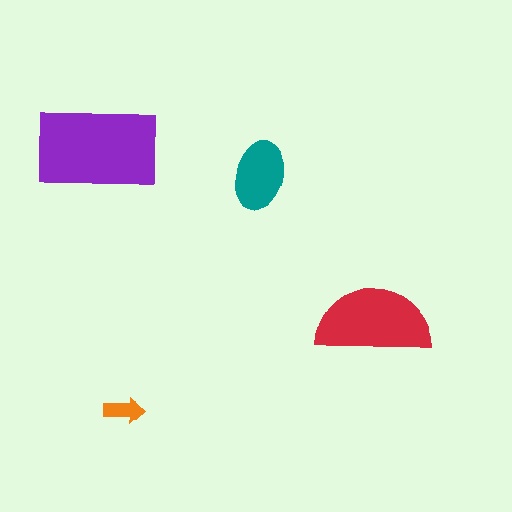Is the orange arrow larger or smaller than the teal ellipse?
Smaller.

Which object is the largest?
The purple rectangle.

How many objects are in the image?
There are 4 objects in the image.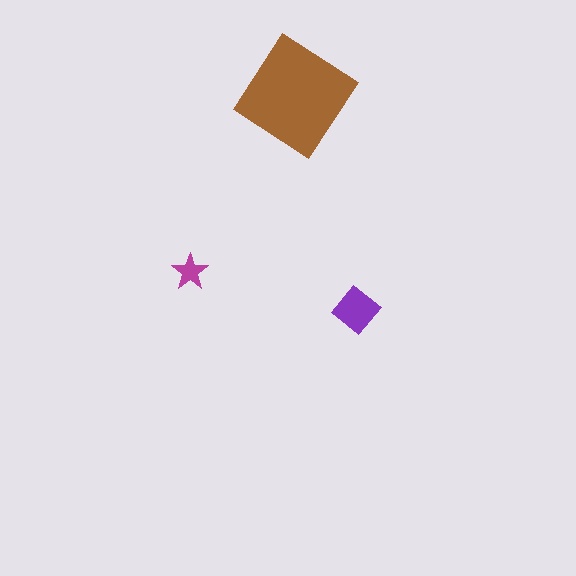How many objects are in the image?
There are 3 objects in the image.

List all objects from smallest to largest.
The magenta star, the purple diamond, the brown diamond.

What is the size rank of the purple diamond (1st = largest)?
2nd.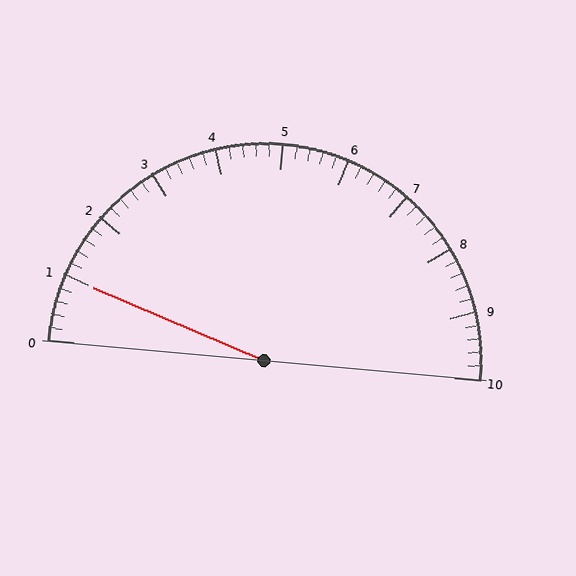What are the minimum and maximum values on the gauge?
The gauge ranges from 0 to 10.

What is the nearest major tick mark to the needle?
The nearest major tick mark is 1.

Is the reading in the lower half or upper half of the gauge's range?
The reading is in the lower half of the range (0 to 10).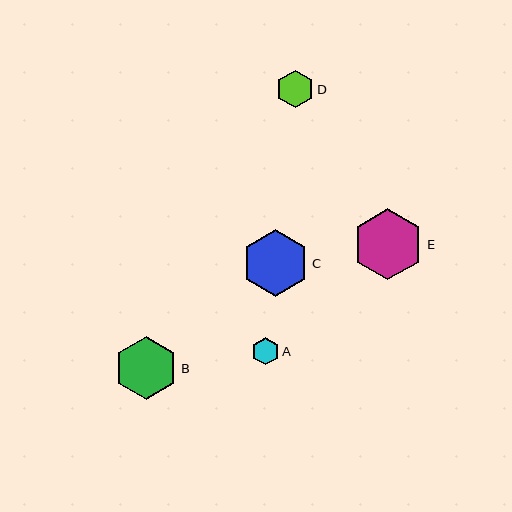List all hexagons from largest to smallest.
From largest to smallest: E, C, B, D, A.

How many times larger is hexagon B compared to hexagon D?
Hexagon B is approximately 1.7 times the size of hexagon D.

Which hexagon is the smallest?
Hexagon A is the smallest with a size of approximately 27 pixels.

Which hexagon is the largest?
Hexagon E is the largest with a size of approximately 71 pixels.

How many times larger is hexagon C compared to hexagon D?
Hexagon C is approximately 1.8 times the size of hexagon D.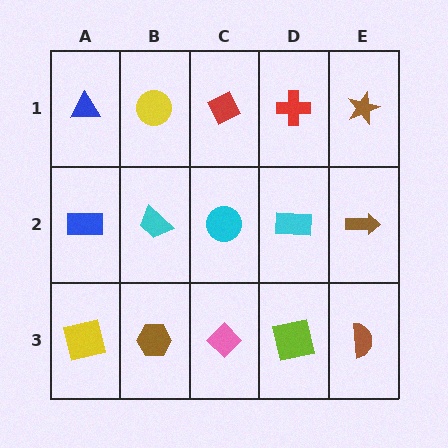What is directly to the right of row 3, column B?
A pink diamond.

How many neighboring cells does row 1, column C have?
3.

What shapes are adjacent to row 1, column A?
A blue rectangle (row 2, column A), a yellow circle (row 1, column B).